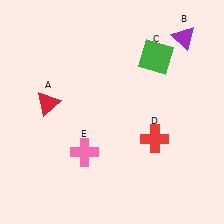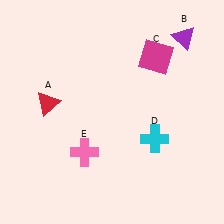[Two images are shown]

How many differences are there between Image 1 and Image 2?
There are 2 differences between the two images.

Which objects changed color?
C changed from green to magenta. D changed from red to cyan.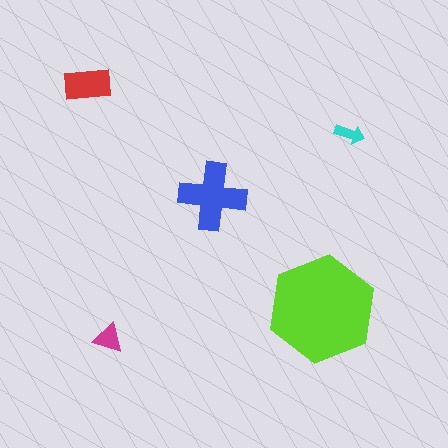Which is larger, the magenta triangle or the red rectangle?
The red rectangle.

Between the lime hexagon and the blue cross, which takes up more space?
The lime hexagon.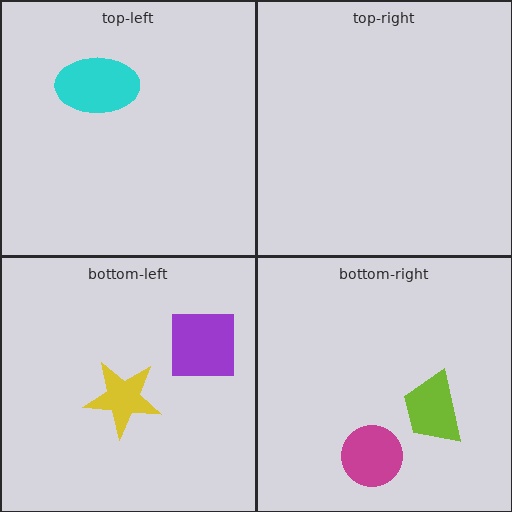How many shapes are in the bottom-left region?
2.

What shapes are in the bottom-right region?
The lime trapezoid, the magenta circle.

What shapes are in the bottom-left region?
The yellow star, the purple square.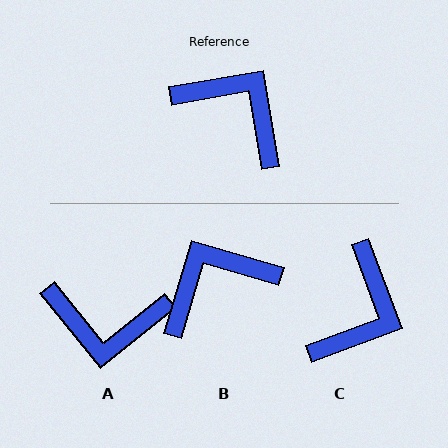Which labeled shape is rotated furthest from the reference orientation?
A, about 151 degrees away.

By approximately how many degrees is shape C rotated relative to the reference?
Approximately 79 degrees clockwise.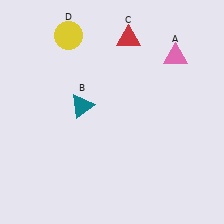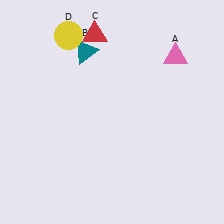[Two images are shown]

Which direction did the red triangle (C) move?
The red triangle (C) moved left.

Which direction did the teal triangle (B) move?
The teal triangle (B) moved up.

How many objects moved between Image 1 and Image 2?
2 objects moved between the two images.